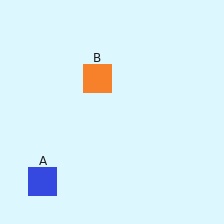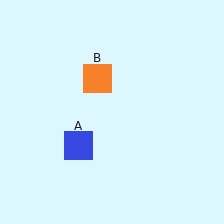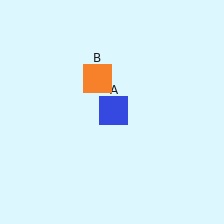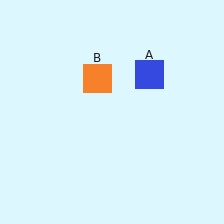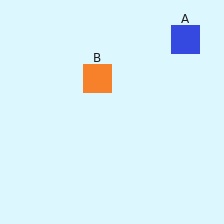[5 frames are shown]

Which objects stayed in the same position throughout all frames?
Orange square (object B) remained stationary.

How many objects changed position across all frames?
1 object changed position: blue square (object A).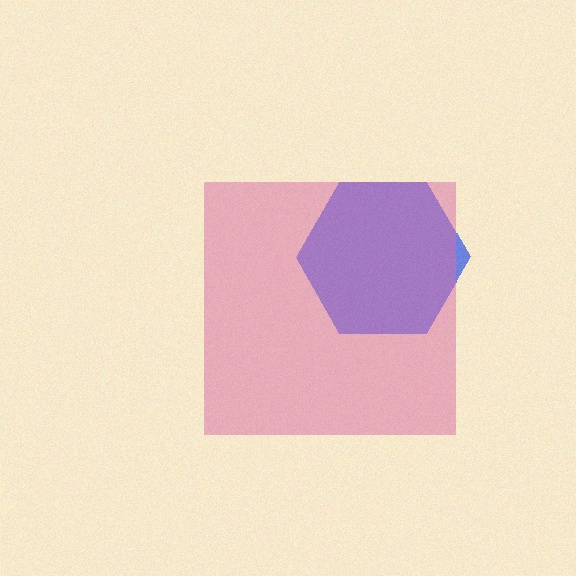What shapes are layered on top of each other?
The layered shapes are: a blue hexagon, a pink square.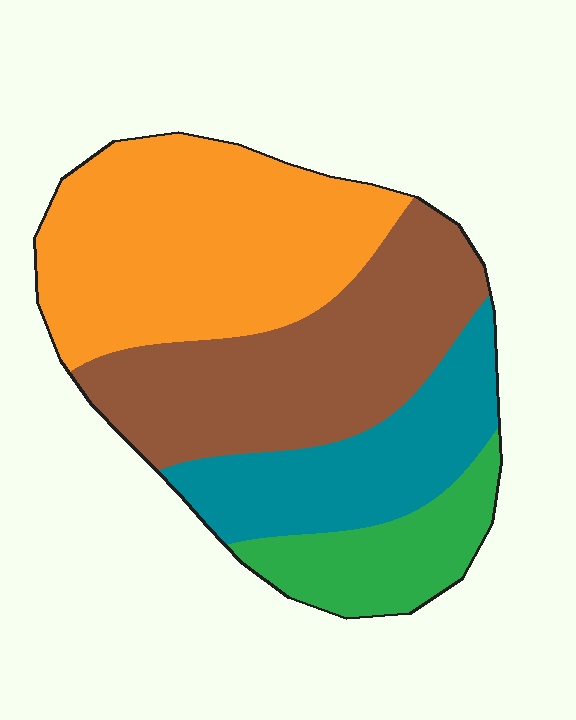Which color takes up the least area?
Green, at roughly 15%.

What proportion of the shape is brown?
Brown covers 31% of the shape.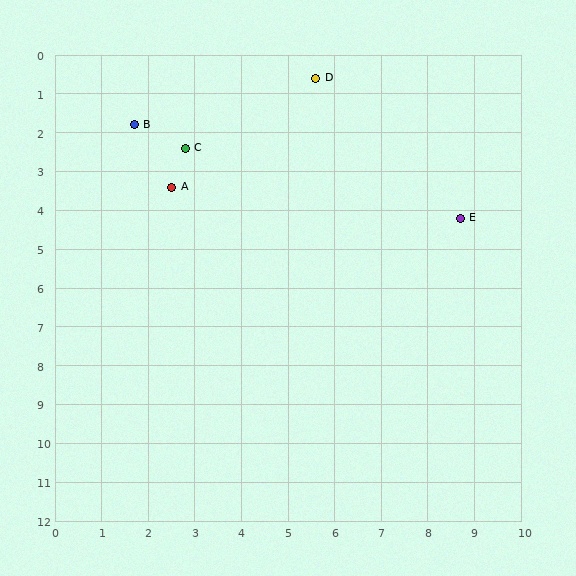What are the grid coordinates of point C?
Point C is at approximately (2.8, 2.4).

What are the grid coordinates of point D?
Point D is at approximately (5.6, 0.6).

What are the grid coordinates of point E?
Point E is at approximately (8.7, 4.2).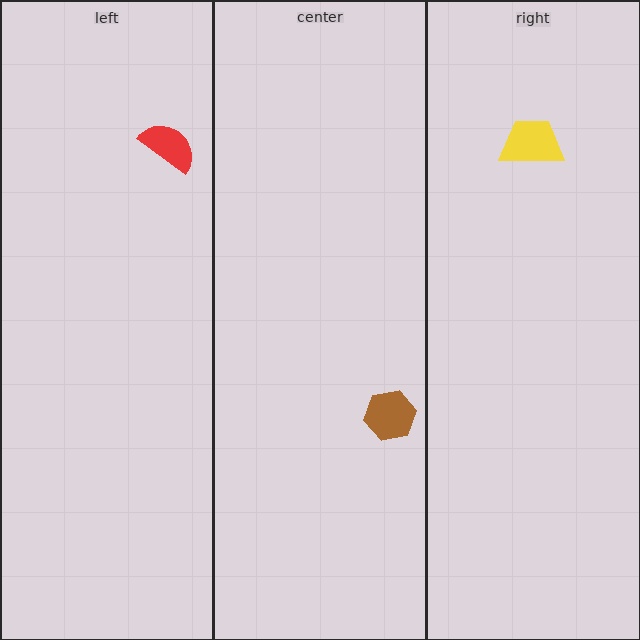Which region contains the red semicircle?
The left region.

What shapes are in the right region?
The yellow trapezoid.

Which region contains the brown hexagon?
The center region.